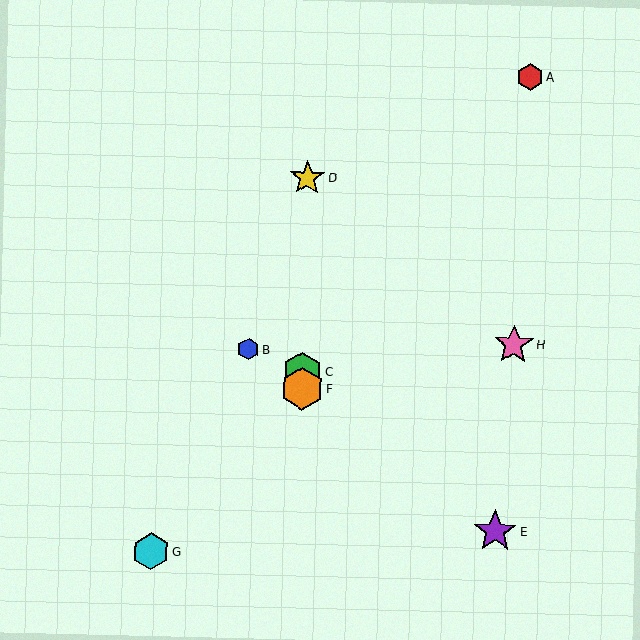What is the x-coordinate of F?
Object F is at x≈302.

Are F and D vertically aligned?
Yes, both are at x≈302.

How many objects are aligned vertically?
3 objects (C, D, F) are aligned vertically.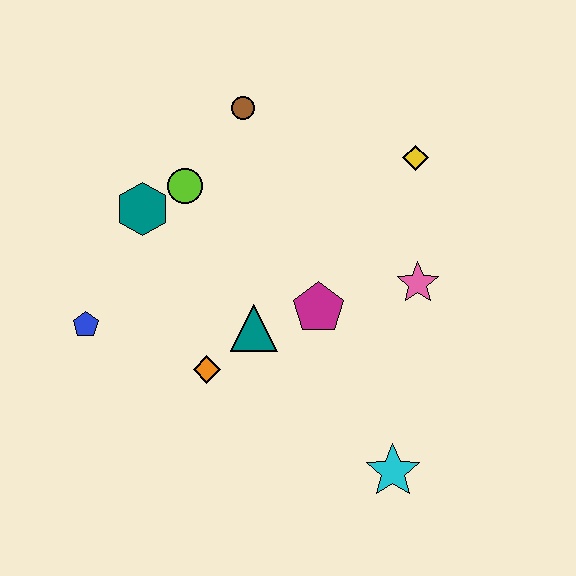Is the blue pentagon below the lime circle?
Yes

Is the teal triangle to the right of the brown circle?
Yes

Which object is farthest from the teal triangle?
The yellow diamond is farthest from the teal triangle.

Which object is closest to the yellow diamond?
The pink star is closest to the yellow diamond.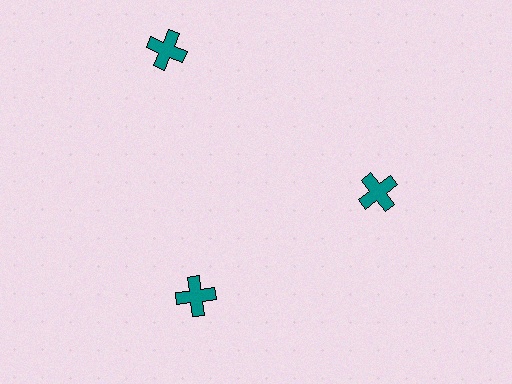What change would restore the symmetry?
The symmetry would be restored by moving it inward, back onto the ring so that all 3 crosses sit at equal angles and equal distance from the center.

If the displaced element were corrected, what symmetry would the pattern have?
It would have 3-fold rotational symmetry — the pattern would map onto itself every 120 degrees.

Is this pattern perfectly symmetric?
No. The 3 teal crosses are arranged in a ring, but one element near the 11 o'clock position is pushed outward from the center, breaking the 3-fold rotational symmetry.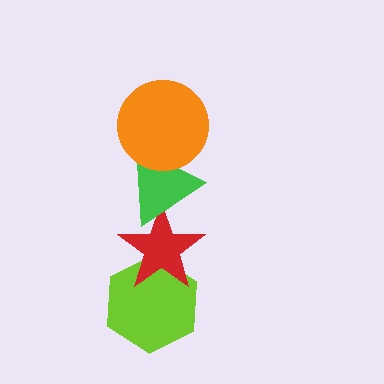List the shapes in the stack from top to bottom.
From top to bottom: the orange circle, the green triangle, the red star, the lime hexagon.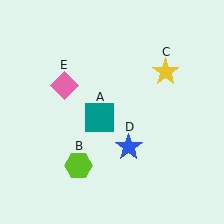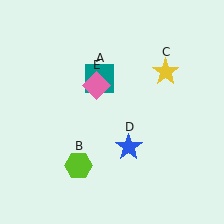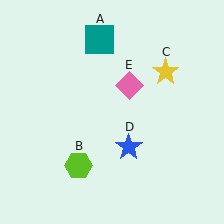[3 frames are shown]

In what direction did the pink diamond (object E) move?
The pink diamond (object E) moved right.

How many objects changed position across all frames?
2 objects changed position: teal square (object A), pink diamond (object E).